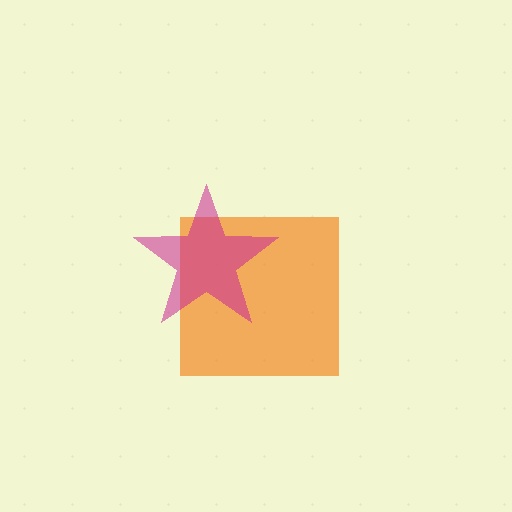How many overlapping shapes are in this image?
There are 2 overlapping shapes in the image.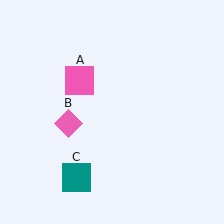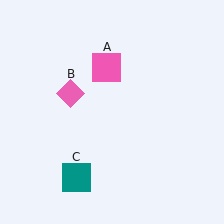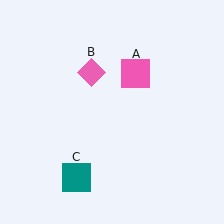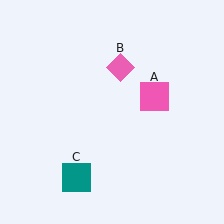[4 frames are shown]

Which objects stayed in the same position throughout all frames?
Teal square (object C) remained stationary.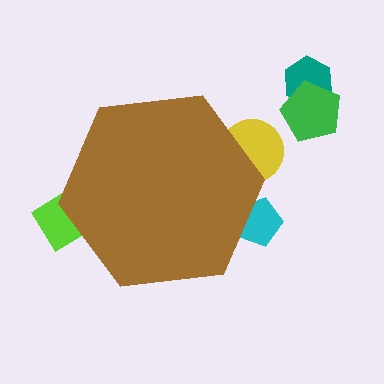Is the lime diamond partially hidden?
Yes, the lime diamond is partially hidden behind the brown hexagon.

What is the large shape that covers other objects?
A brown hexagon.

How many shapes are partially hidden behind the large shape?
3 shapes are partially hidden.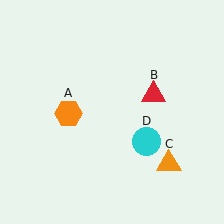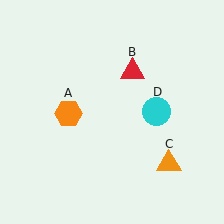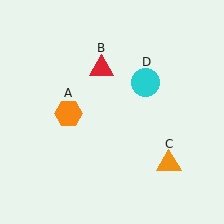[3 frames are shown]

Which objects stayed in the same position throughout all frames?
Orange hexagon (object A) and orange triangle (object C) remained stationary.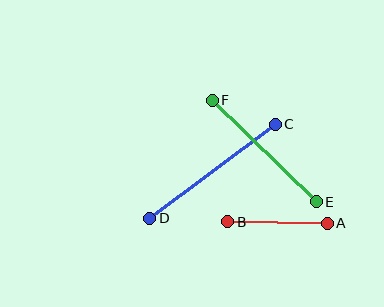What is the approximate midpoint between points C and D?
The midpoint is at approximately (212, 171) pixels.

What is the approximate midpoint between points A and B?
The midpoint is at approximately (278, 223) pixels.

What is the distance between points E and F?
The distance is approximately 145 pixels.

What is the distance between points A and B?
The distance is approximately 100 pixels.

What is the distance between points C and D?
The distance is approximately 157 pixels.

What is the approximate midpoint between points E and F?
The midpoint is at approximately (264, 151) pixels.